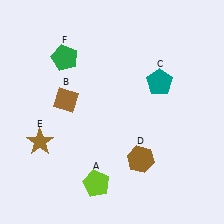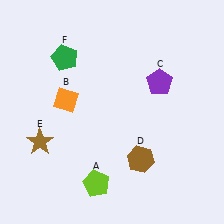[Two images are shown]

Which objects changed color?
B changed from brown to orange. C changed from teal to purple.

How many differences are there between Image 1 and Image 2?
There are 2 differences between the two images.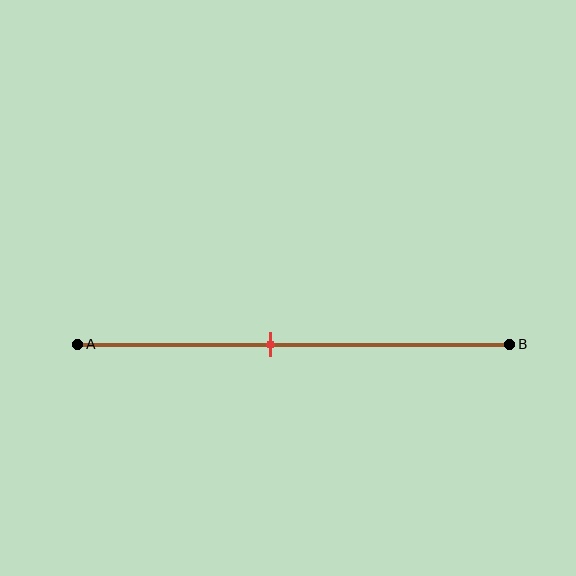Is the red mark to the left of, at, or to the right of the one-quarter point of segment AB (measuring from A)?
The red mark is to the right of the one-quarter point of segment AB.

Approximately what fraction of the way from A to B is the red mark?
The red mark is approximately 45% of the way from A to B.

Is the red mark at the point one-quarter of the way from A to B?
No, the mark is at about 45% from A, not at the 25% one-quarter point.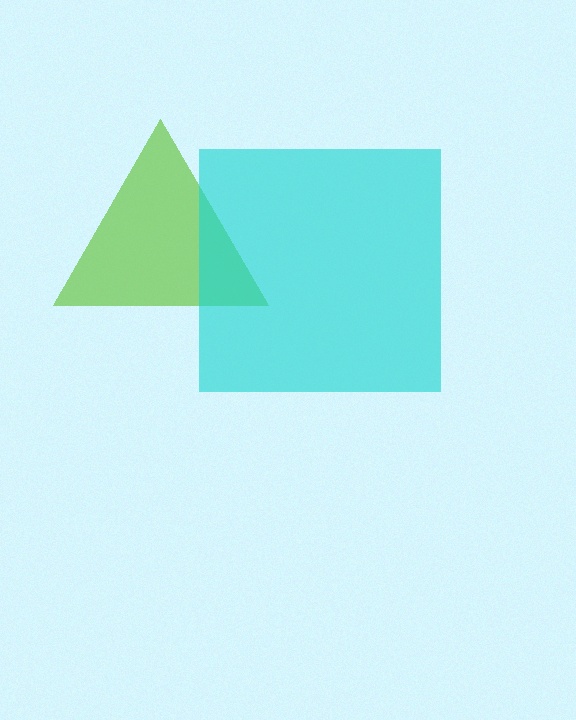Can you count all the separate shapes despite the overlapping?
Yes, there are 2 separate shapes.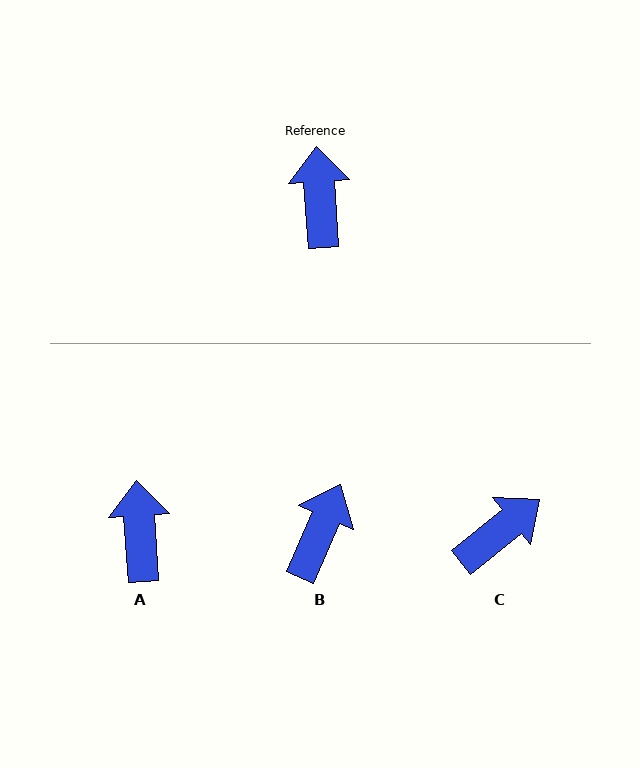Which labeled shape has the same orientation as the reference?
A.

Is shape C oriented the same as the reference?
No, it is off by about 55 degrees.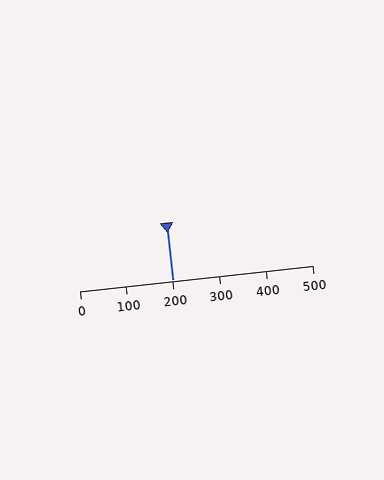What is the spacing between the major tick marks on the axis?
The major ticks are spaced 100 apart.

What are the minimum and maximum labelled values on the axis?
The axis runs from 0 to 500.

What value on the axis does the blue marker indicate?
The marker indicates approximately 200.